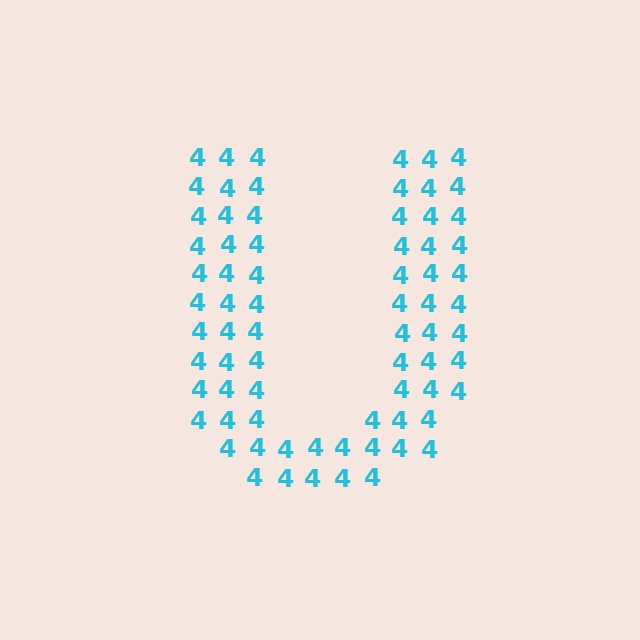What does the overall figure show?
The overall figure shows the letter U.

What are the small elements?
The small elements are digit 4's.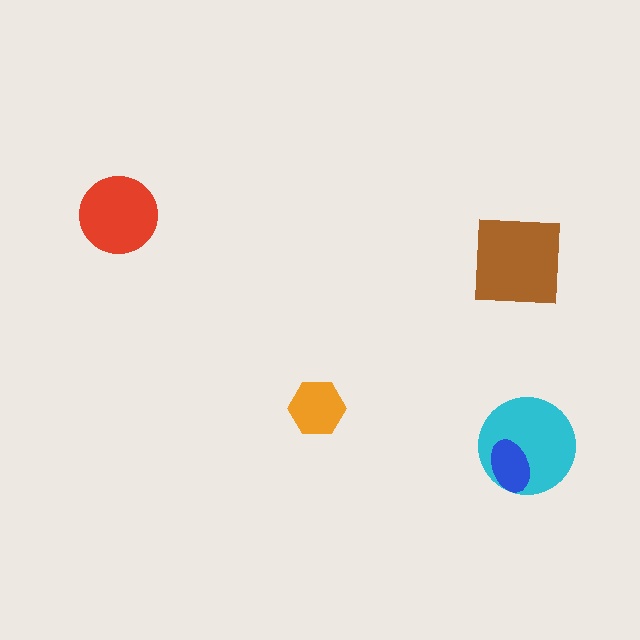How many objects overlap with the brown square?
0 objects overlap with the brown square.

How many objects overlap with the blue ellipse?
1 object overlaps with the blue ellipse.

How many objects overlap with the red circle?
0 objects overlap with the red circle.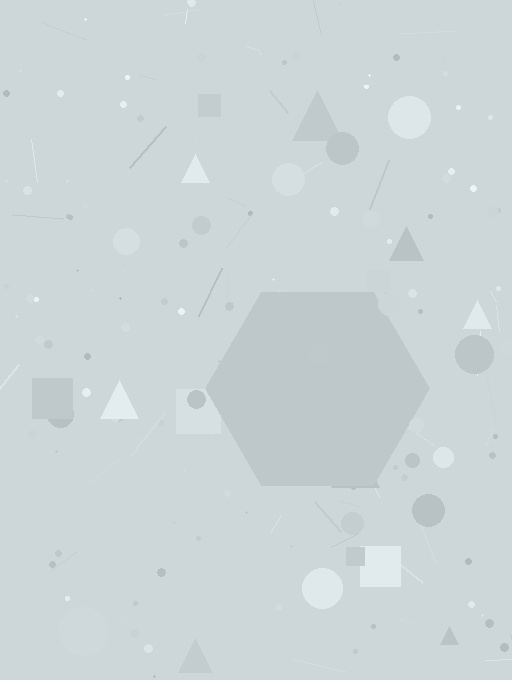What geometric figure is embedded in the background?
A hexagon is embedded in the background.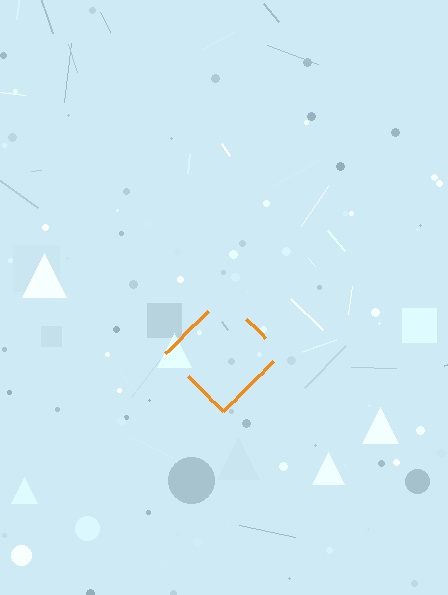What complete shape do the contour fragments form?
The contour fragments form a diamond.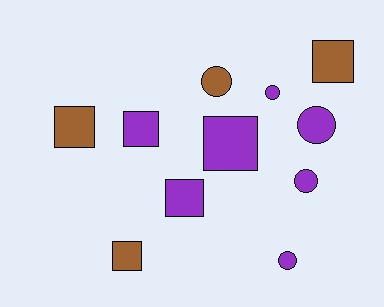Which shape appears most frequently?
Square, with 6 objects.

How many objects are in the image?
There are 11 objects.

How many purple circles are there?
There are 4 purple circles.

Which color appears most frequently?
Purple, with 7 objects.